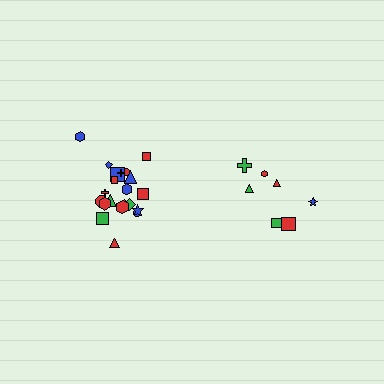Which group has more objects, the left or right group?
The left group.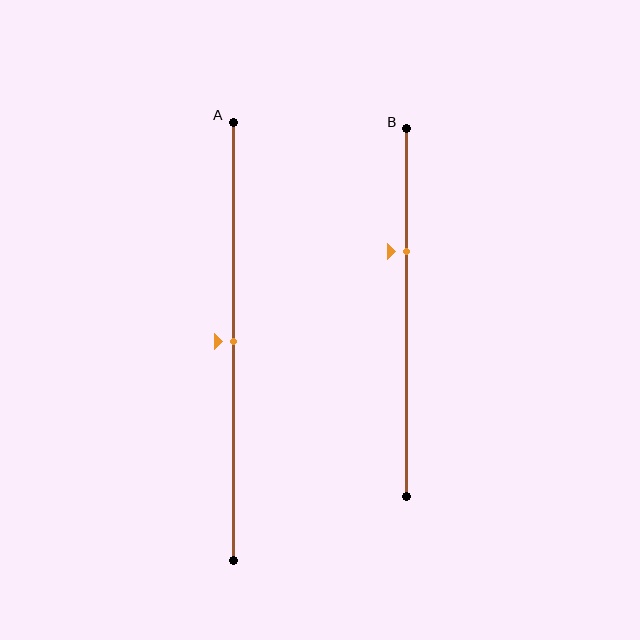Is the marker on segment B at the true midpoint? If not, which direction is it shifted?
No, the marker on segment B is shifted upward by about 17% of the segment length.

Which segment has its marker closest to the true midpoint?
Segment A has its marker closest to the true midpoint.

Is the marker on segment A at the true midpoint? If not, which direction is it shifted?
Yes, the marker on segment A is at the true midpoint.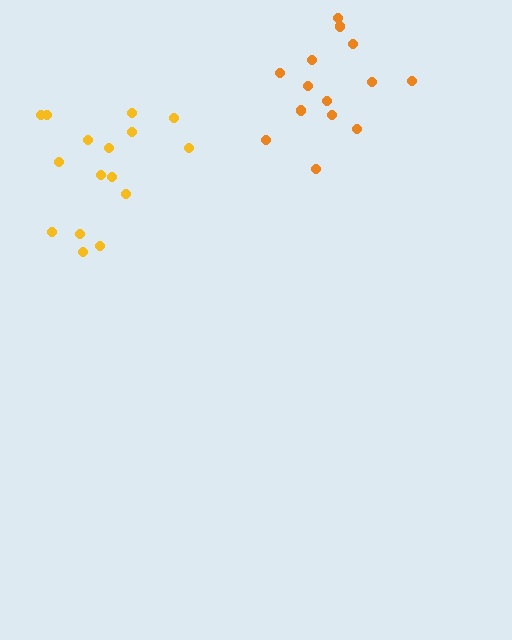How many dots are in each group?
Group 1: 16 dots, Group 2: 14 dots (30 total).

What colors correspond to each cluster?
The clusters are colored: yellow, orange.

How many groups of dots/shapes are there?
There are 2 groups.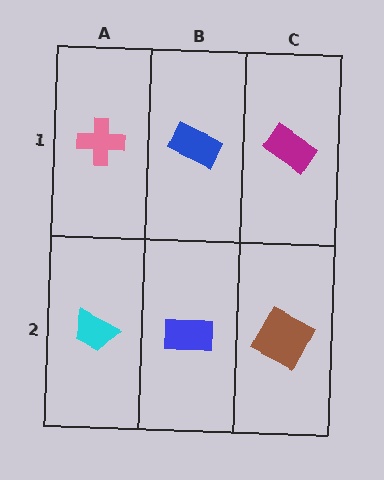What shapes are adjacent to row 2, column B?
A blue rectangle (row 1, column B), a cyan trapezoid (row 2, column A), a brown square (row 2, column C).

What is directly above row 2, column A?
A pink cross.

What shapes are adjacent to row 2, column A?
A pink cross (row 1, column A), a blue rectangle (row 2, column B).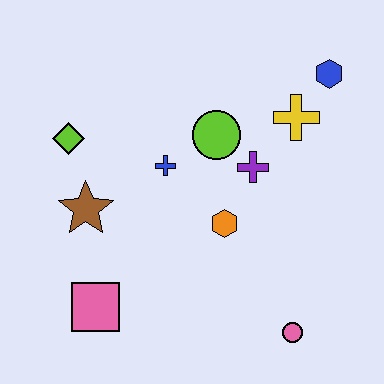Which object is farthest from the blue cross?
The pink circle is farthest from the blue cross.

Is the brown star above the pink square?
Yes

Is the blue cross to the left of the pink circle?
Yes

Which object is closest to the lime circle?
The purple cross is closest to the lime circle.